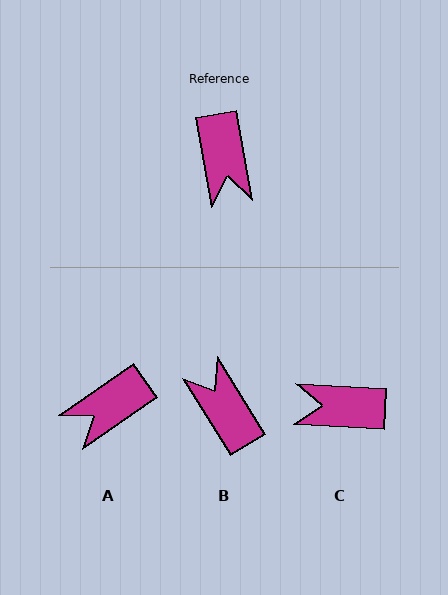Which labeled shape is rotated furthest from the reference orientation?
B, about 159 degrees away.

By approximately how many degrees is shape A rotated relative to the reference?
Approximately 65 degrees clockwise.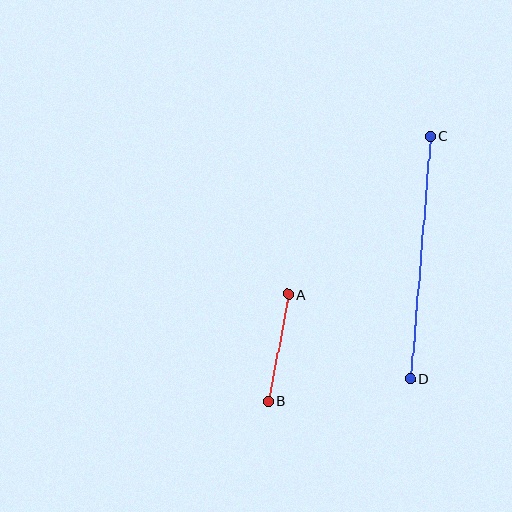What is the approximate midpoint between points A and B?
The midpoint is at approximately (278, 348) pixels.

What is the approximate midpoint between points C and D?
The midpoint is at approximately (420, 257) pixels.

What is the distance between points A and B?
The distance is approximately 109 pixels.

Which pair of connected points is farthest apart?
Points C and D are farthest apart.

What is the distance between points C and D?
The distance is approximately 243 pixels.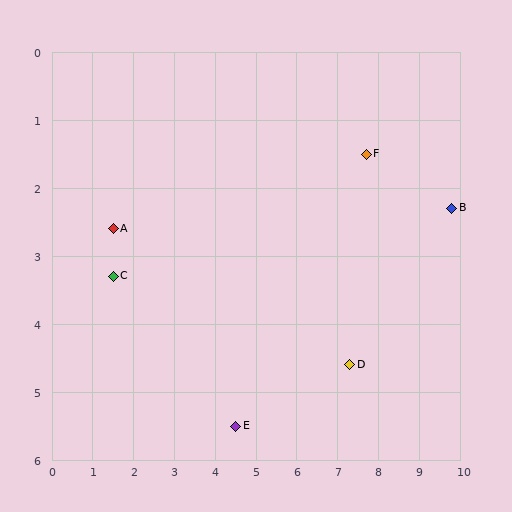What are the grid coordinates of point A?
Point A is at approximately (1.5, 2.6).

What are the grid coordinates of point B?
Point B is at approximately (9.8, 2.3).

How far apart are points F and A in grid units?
Points F and A are about 6.3 grid units apart.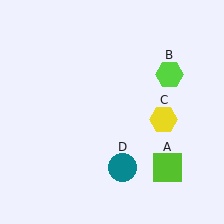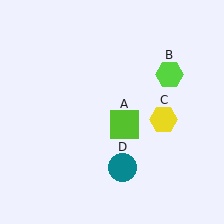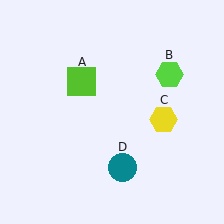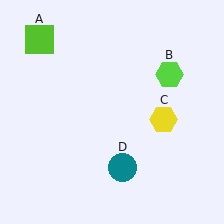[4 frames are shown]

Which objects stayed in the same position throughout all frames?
Lime hexagon (object B) and yellow hexagon (object C) and teal circle (object D) remained stationary.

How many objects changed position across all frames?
1 object changed position: lime square (object A).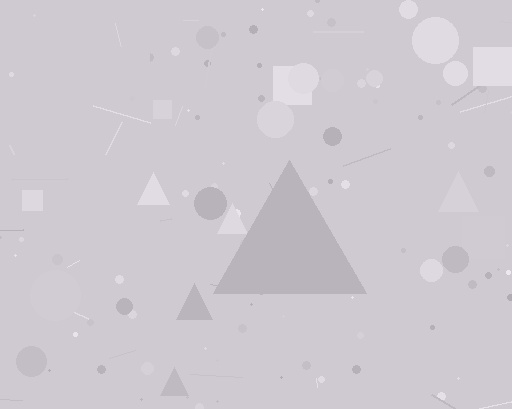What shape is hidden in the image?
A triangle is hidden in the image.